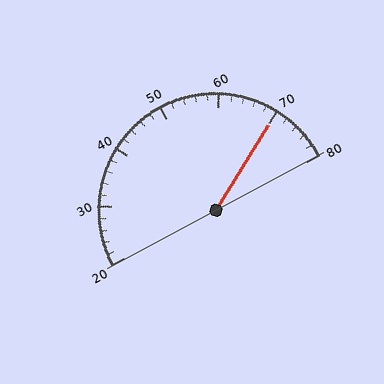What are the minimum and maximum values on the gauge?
The gauge ranges from 20 to 80.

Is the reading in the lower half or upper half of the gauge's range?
The reading is in the upper half of the range (20 to 80).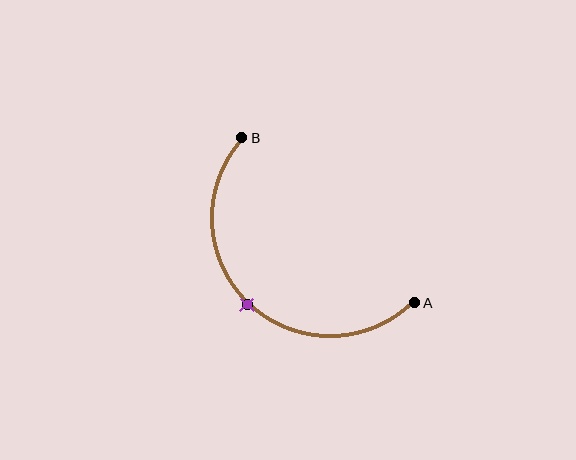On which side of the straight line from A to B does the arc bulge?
The arc bulges below and to the left of the straight line connecting A and B.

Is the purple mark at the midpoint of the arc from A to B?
Yes. The purple mark lies on the arc at equal arc-length from both A and B — it is the arc midpoint.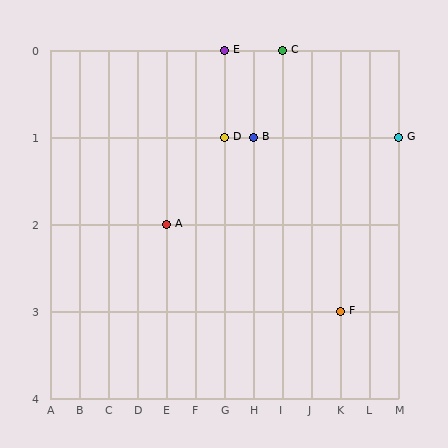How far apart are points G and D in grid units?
Points G and D are 6 columns apart.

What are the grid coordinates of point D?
Point D is at grid coordinates (G, 1).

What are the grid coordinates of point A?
Point A is at grid coordinates (E, 2).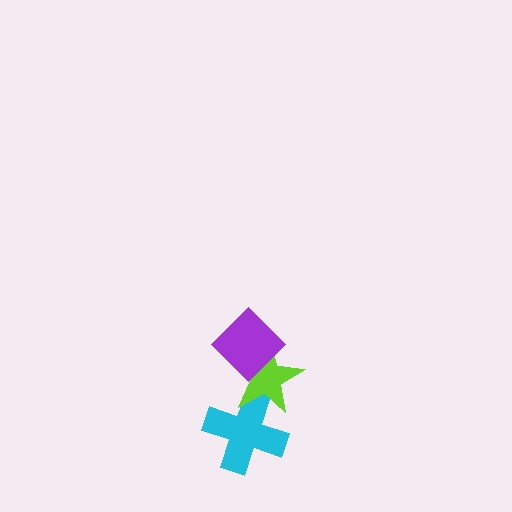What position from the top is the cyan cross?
The cyan cross is 3rd from the top.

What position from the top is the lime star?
The lime star is 2nd from the top.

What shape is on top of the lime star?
The purple diamond is on top of the lime star.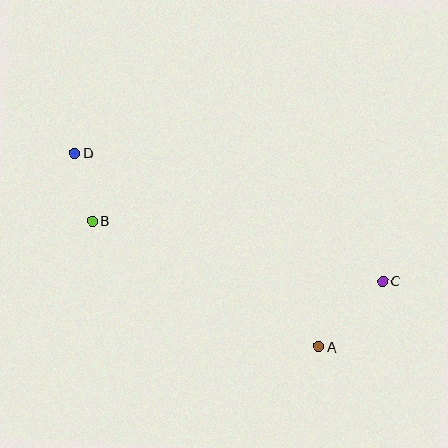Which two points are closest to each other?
Points B and D are closest to each other.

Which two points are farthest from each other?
Points C and D are farthest from each other.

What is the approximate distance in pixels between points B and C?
The distance between B and C is approximately 297 pixels.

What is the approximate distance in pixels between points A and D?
The distance between A and D is approximately 311 pixels.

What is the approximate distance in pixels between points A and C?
The distance between A and C is approximately 92 pixels.